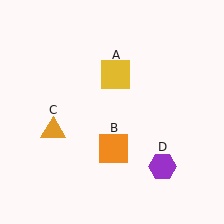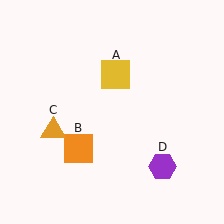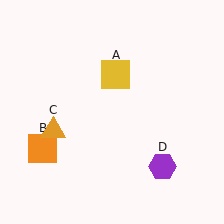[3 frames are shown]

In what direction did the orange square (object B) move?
The orange square (object B) moved left.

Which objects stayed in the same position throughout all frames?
Yellow square (object A) and orange triangle (object C) and purple hexagon (object D) remained stationary.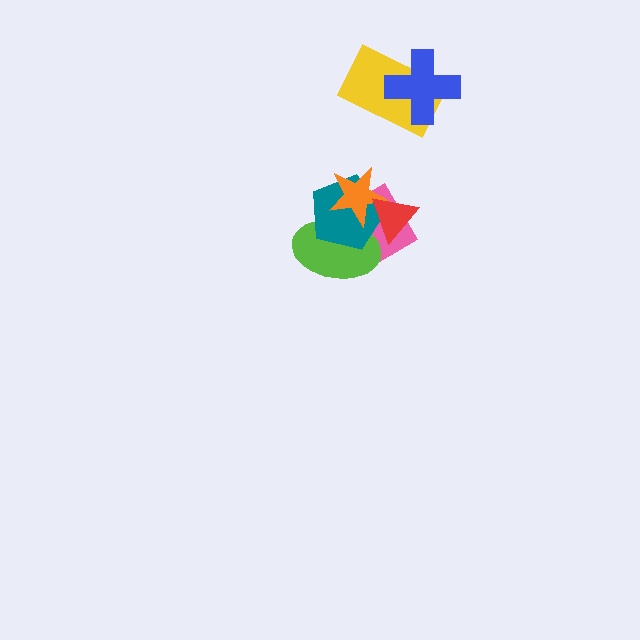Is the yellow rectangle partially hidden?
Yes, it is partially covered by another shape.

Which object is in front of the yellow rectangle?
The blue cross is in front of the yellow rectangle.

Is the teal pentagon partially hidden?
Yes, it is partially covered by another shape.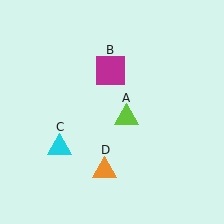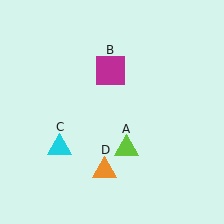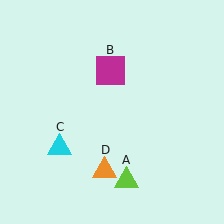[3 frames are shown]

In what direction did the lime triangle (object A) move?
The lime triangle (object A) moved down.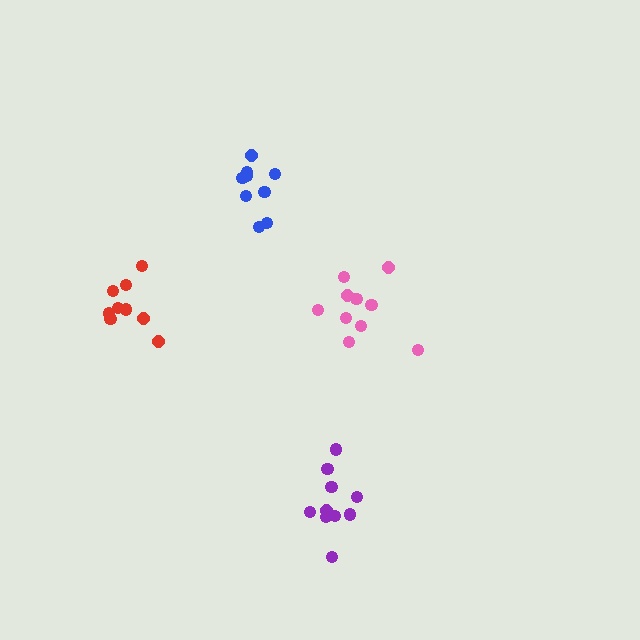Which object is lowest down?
The purple cluster is bottommost.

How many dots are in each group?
Group 1: 10 dots, Group 2: 9 dots, Group 3: 10 dots, Group 4: 9 dots (38 total).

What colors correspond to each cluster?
The clusters are colored: purple, blue, pink, red.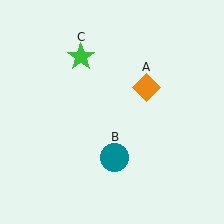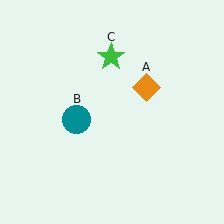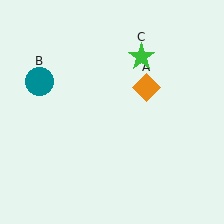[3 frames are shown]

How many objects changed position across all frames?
2 objects changed position: teal circle (object B), green star (object C).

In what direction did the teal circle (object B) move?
The teal circle (object B) moved up and to the left.